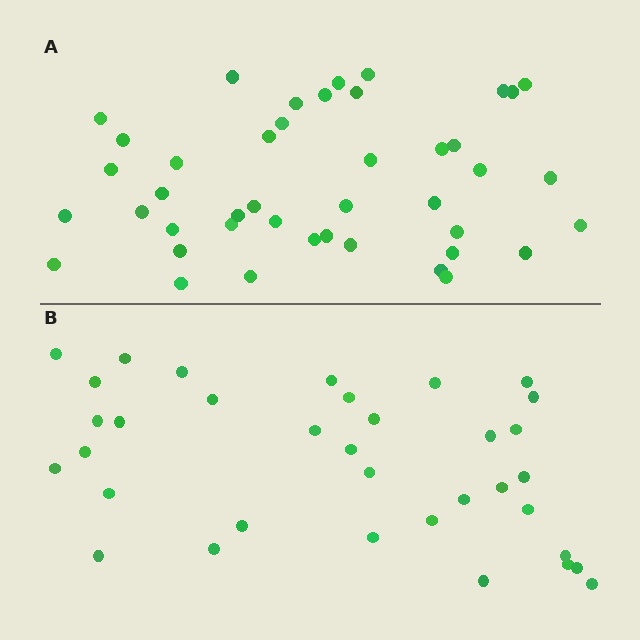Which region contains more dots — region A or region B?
Region A (the top region) has more dots.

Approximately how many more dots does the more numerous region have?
Region A has roughly 8 or so more dots than region B.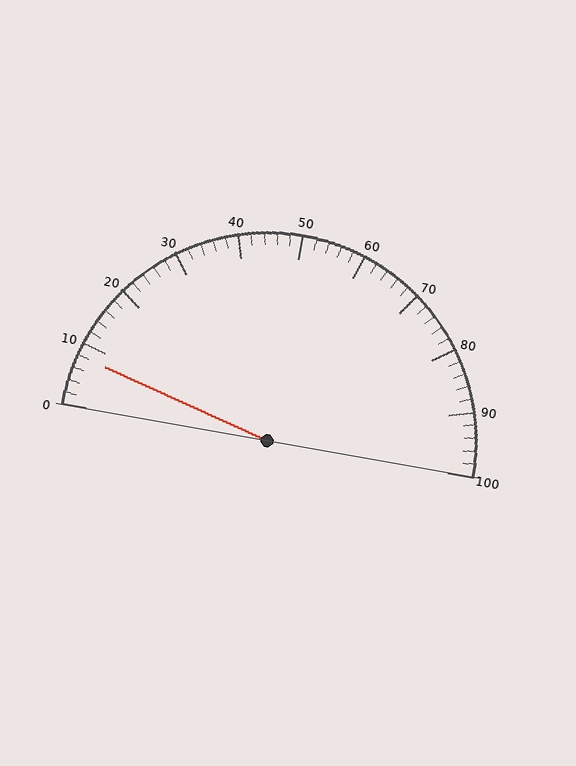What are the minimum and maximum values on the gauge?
The gauge ranges from 0 to 100.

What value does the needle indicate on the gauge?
The needle indicates approximately 8.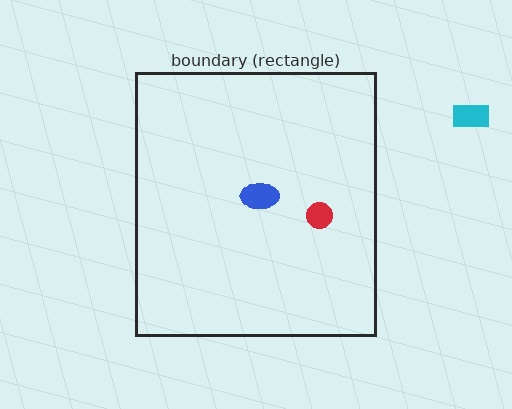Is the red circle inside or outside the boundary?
Inside.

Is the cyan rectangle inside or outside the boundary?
Outside.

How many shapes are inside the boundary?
2 inside, 1 outside.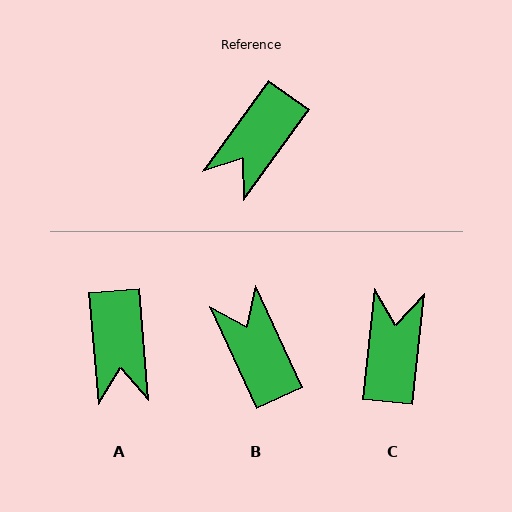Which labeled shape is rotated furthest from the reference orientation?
C, about 150 degrees away.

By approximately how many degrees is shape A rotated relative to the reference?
Approximately 40 degrees counter-clockwise.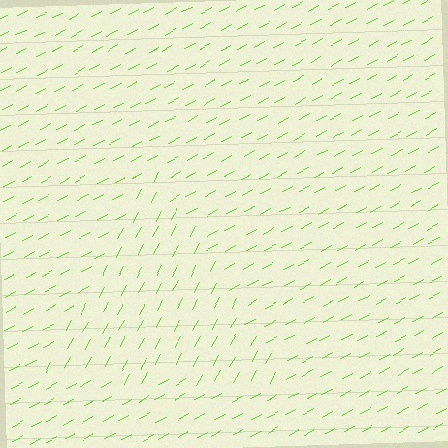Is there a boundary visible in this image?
Yes, there is a texture boundary formed by a change in line orientation.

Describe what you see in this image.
The image is filled with small lime line segments. A triangle region in the image has lines oriented differently from the surrounding lines, creating a visible texture boundary.